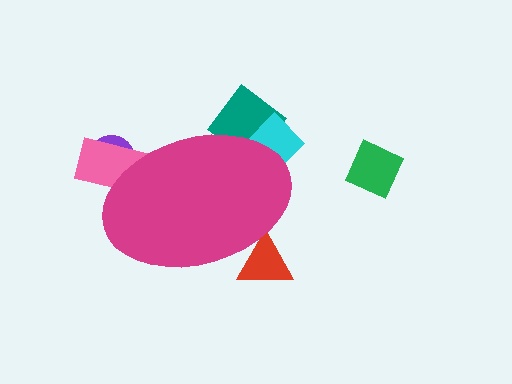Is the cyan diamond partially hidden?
Yes, the cyan diamond is partially hidden behind the magenta ellipse.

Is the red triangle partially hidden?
Yes, the red triangle is partially hidden behind the magenta ellipse.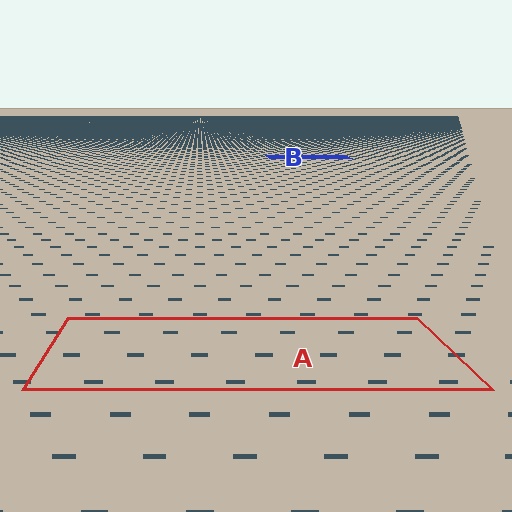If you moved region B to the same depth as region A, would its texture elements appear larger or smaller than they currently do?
They would appear larger. At a closer depth, the same texture elements are projected at a bigger on-screen size.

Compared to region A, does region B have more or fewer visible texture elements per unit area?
Region B has more texture elements per unit area — they are packed more densely because it is farther away.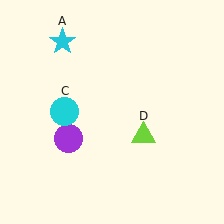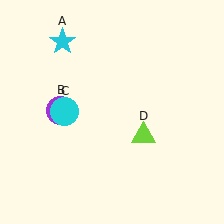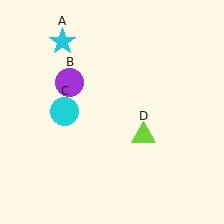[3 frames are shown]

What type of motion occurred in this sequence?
The purple circle (object B) rotated clockwise around the center of the scene.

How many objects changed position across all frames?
1 object changed position: purple circle (object B).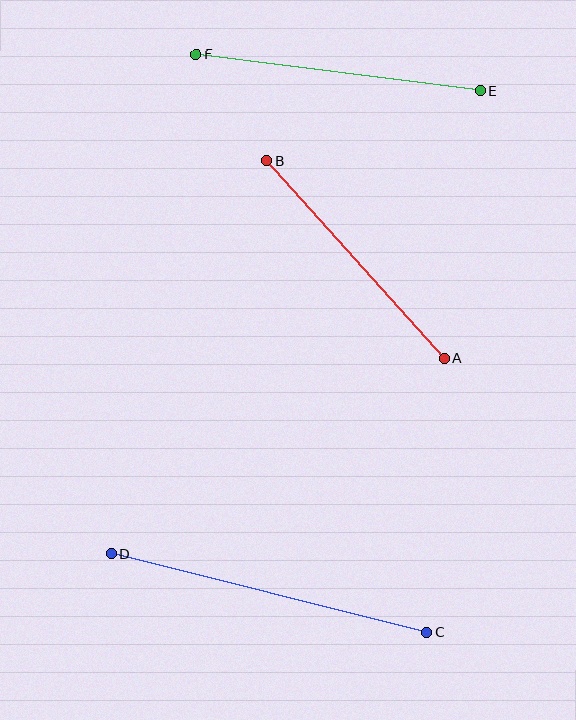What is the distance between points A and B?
The distance is approximately 266 pixels.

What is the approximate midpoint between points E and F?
The midpoint is at approximately (338, 73) pixels.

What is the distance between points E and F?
The distance is approximately 287 pixels.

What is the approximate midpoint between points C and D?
The midpoint is at approximately (269, 593) pixels.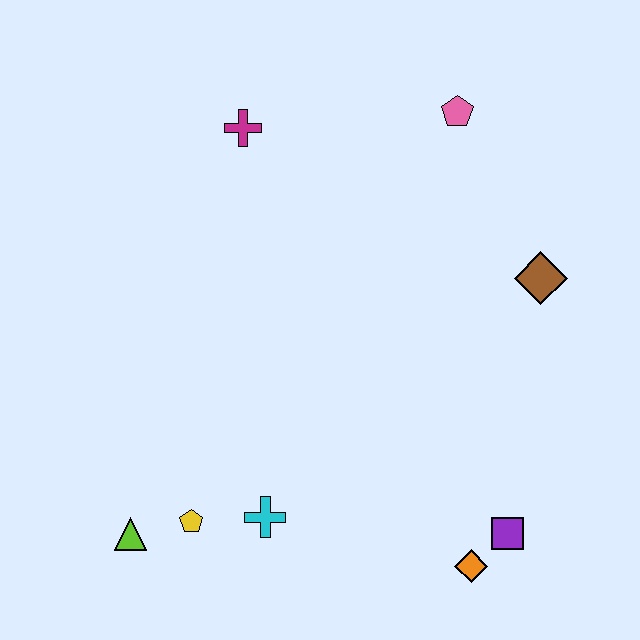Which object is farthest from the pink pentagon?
The lime triangle is farthest from the pink pentagon.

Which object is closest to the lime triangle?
The yellow pentagon is closest to the lime triangle.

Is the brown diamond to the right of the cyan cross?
Yes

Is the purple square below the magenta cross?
Yes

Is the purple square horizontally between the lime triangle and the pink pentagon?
No